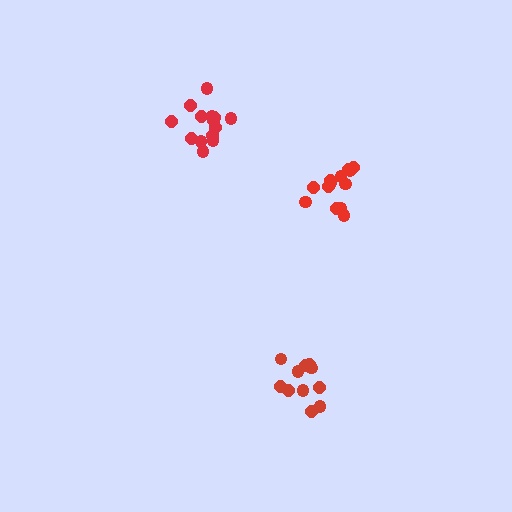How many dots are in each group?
Group 1: 13 dots, Group 2: 14 dots, Group 3: 11 dots (38 total).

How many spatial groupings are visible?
There are 3 spatial groupings.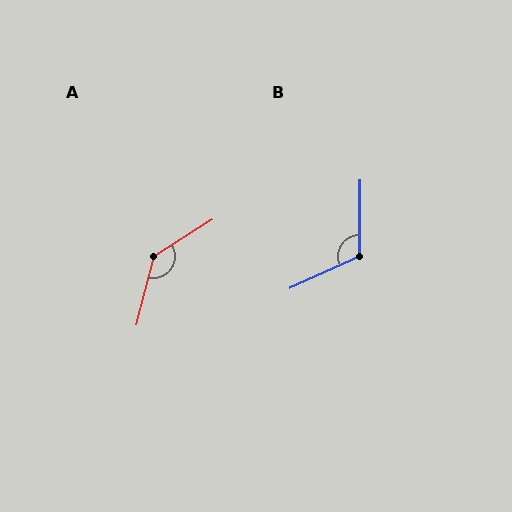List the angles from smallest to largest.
B (114°), A (136°).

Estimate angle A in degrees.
Approximately 136 degrees.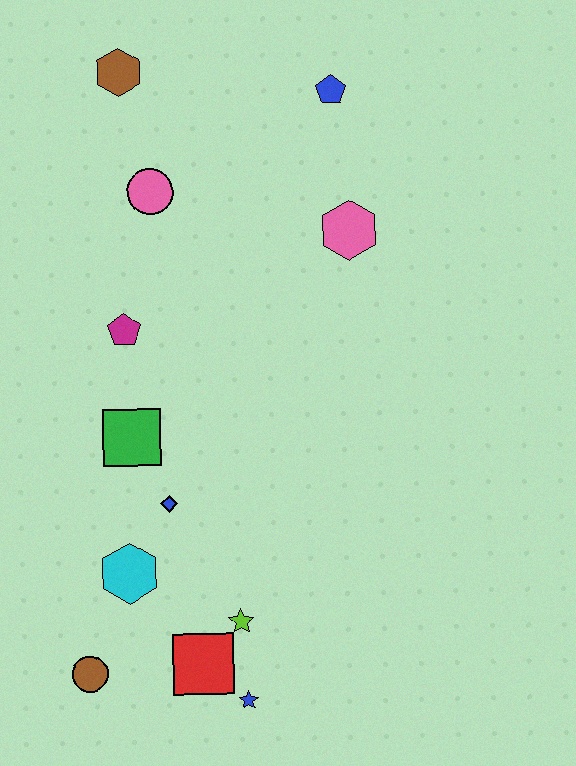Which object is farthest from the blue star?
The brown hexagon is farthest from the blue star.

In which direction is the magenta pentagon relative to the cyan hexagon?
The magenta pentagon is above the cyan hexagon.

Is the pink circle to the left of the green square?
No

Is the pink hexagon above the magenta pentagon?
Yes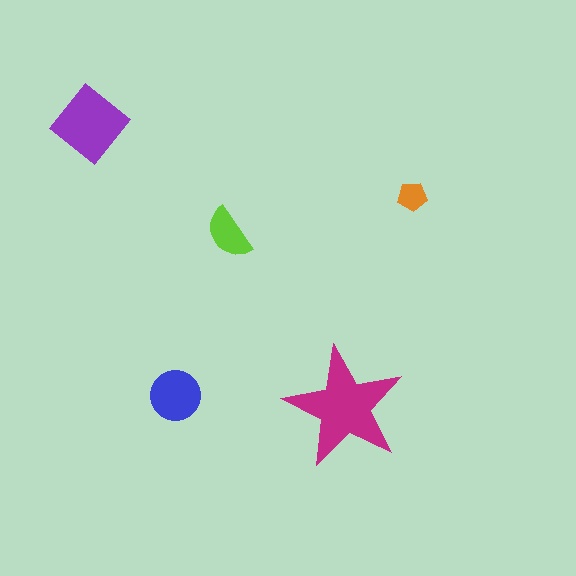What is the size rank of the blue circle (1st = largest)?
3rd.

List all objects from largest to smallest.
The magenta star, the purple diamond, the blue circle, the lime semicircle, the orange pentagon.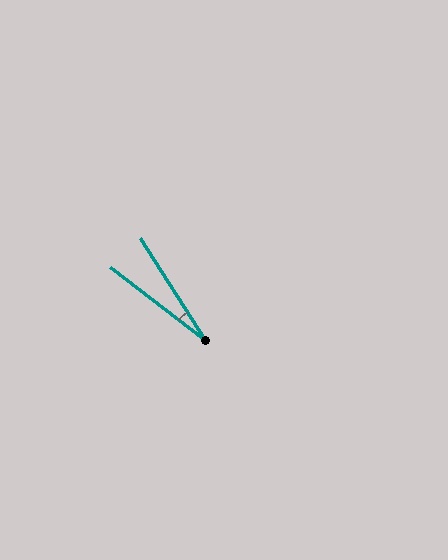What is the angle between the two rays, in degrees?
Approximately 20 degrees.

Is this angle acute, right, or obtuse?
It is acute.